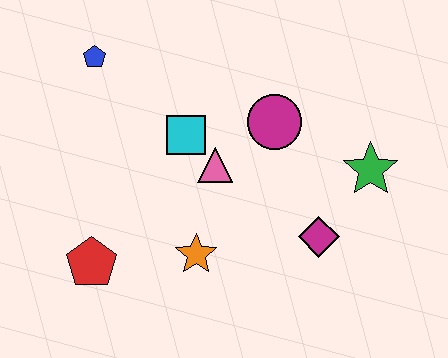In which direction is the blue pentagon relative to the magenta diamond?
The blue pentagon is to the left of the magenta diamond.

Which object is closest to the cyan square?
The pink triangle is closest to the cyan square.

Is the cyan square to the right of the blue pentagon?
Yes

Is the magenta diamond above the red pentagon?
Yes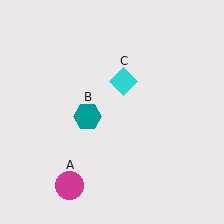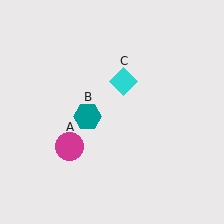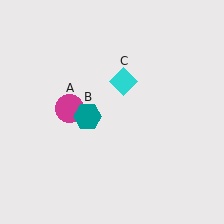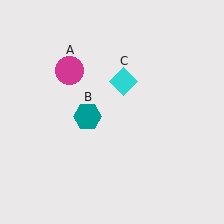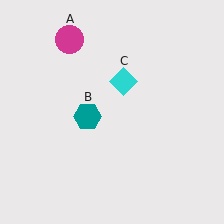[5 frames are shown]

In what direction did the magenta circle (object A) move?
The magenta circle (object A) moved up.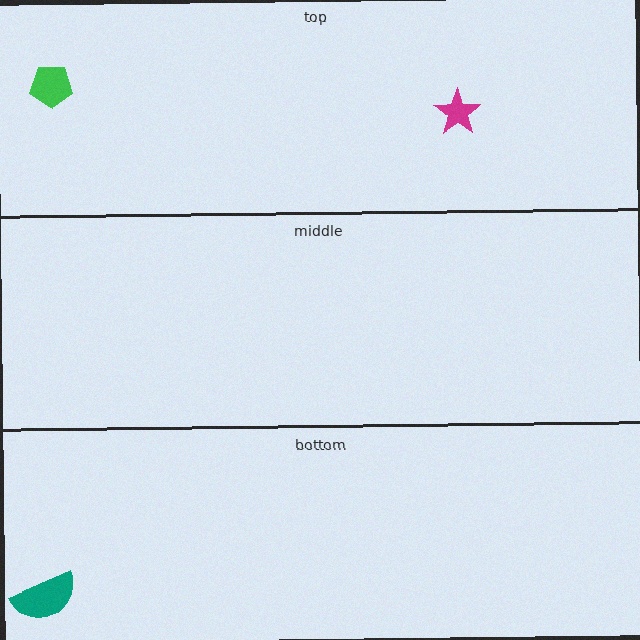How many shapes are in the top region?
2.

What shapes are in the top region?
The magenta star, the green pentagon.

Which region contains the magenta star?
The top region.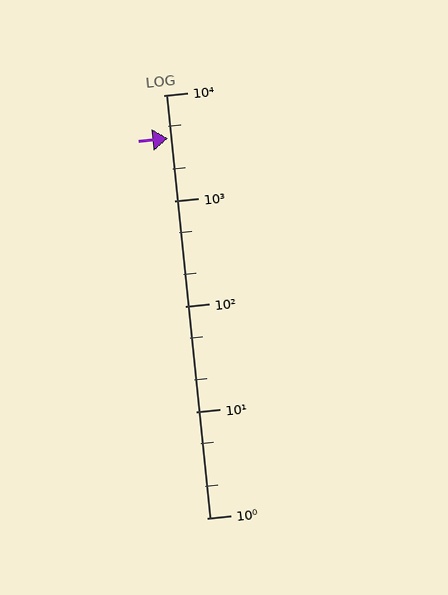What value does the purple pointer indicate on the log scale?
The pointer indicates approximately 3900.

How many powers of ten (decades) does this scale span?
The scale spans 4 decades, from 1 to 10000.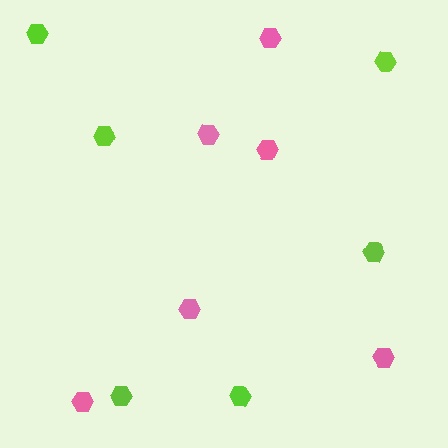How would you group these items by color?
There are 2 groups: one group of pink hexagons (6) and one group of lime hexagons (6).